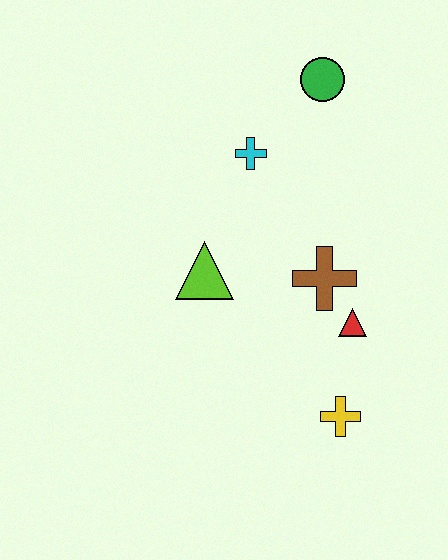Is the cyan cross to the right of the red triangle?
No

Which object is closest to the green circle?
The cyan cross is closest to the green circle.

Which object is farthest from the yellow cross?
The green circle is farthest from the yellow cross.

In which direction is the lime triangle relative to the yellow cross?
The lime triangle is above the yellow cross.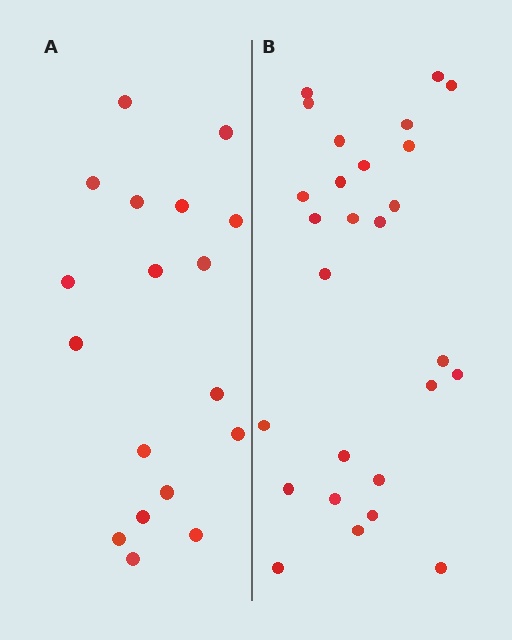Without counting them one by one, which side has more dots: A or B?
Region B (the right region) has more dots.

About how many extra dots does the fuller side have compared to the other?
Region B has roughly 8 or so more dots than region A.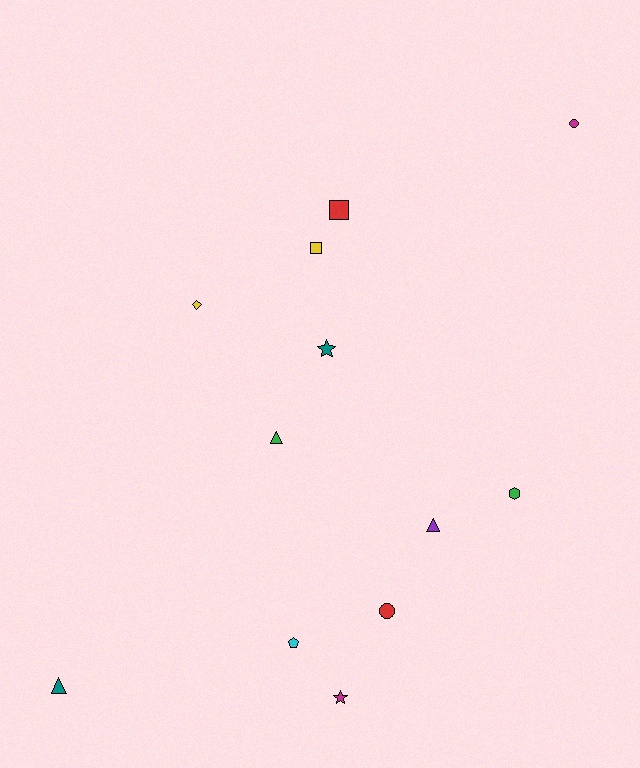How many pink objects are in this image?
There are no pink objects.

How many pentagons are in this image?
There is 1 pentagon.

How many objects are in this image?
There are 12 objects.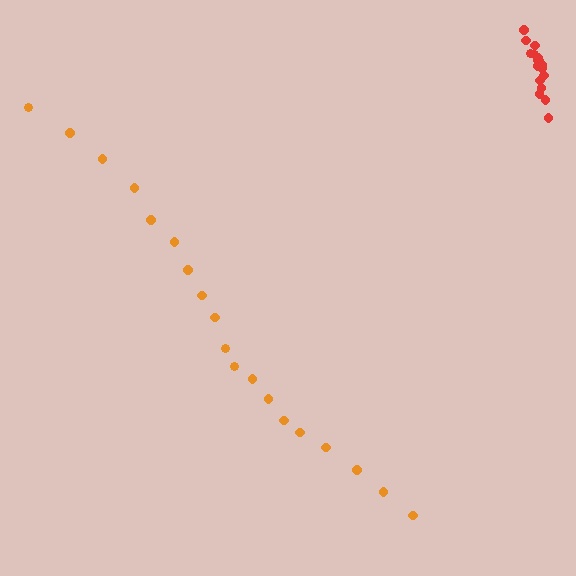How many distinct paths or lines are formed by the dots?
There are 2 distinct paths.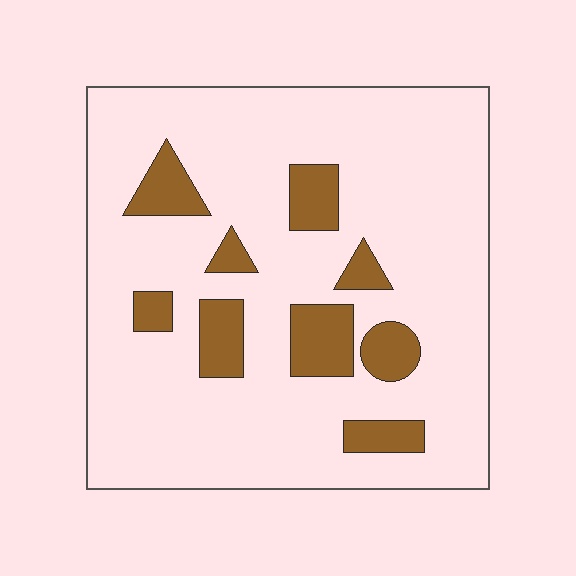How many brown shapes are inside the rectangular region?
9.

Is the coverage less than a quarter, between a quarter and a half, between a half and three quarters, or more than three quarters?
Less than a quarter.